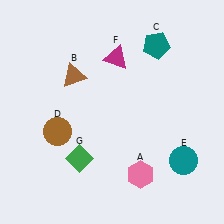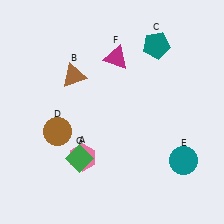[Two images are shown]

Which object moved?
The pink hexagon (A) moved left.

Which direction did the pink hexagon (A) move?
The pink hexagon (A) moved left.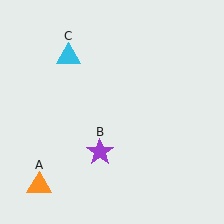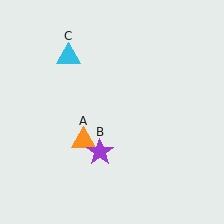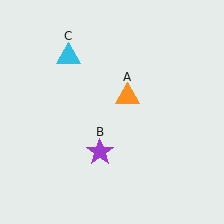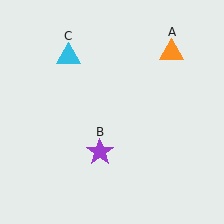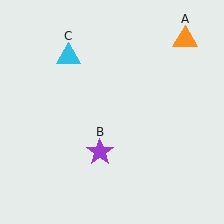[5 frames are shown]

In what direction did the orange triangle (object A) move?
The orange triangle (object A) moved up and to the right.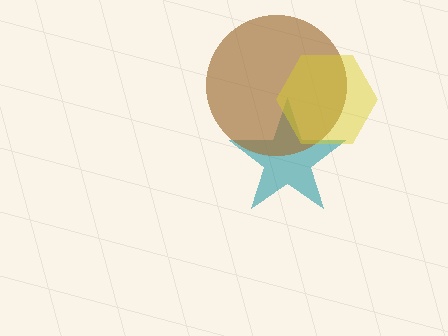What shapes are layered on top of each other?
The layered shapes are: a teal star, a brown circle, a yellow hexagon.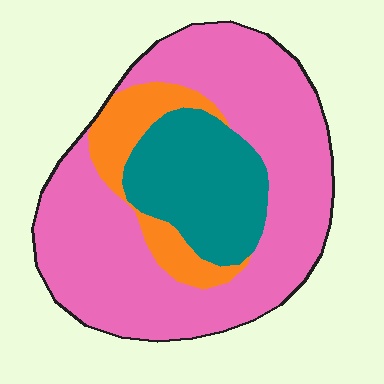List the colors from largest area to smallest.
From largest to smallest: pink, teal, orange.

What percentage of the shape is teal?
Teal takes up about one fifth (1/5) of the shape.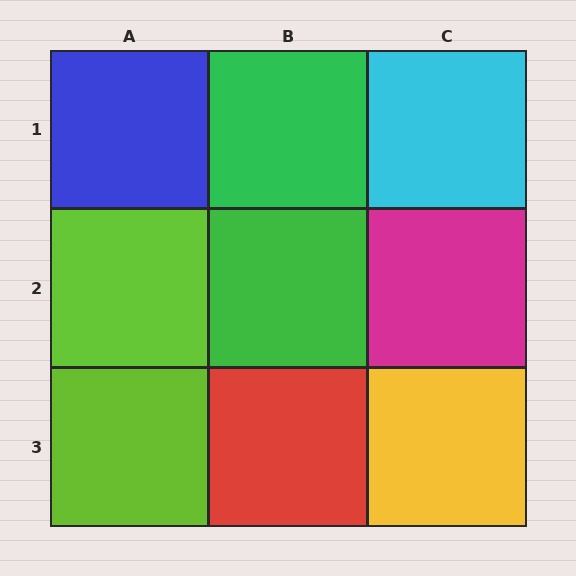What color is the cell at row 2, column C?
Magenta.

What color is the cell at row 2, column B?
Green.